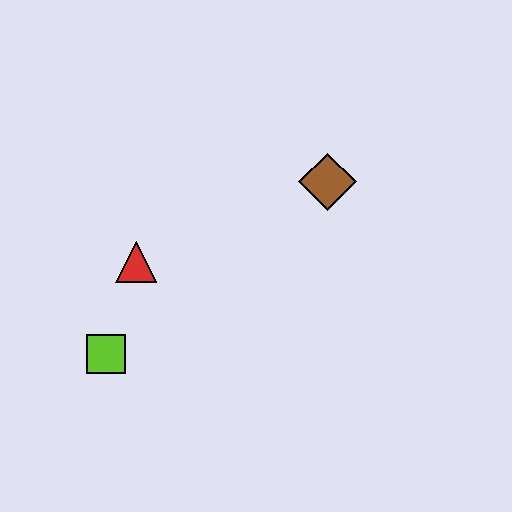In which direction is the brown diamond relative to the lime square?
The brown diamond is to the right of the lime square.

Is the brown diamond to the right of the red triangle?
Yes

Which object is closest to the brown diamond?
The red triangle is closest to the brown diamond.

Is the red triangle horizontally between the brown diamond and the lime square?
Yes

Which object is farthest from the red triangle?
The brown diamond is farthest from the red triangle.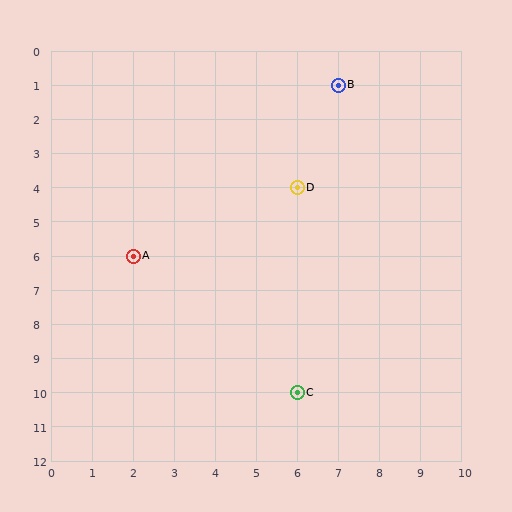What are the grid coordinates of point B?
Point B is at grid coordinates (7, 1).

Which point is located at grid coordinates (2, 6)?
Point A is at (2, 6).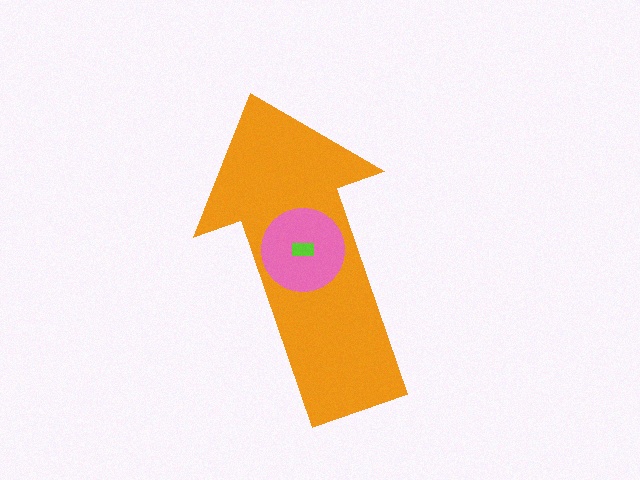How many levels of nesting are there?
3.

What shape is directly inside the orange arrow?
The pink circle.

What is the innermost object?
The lime rectangle.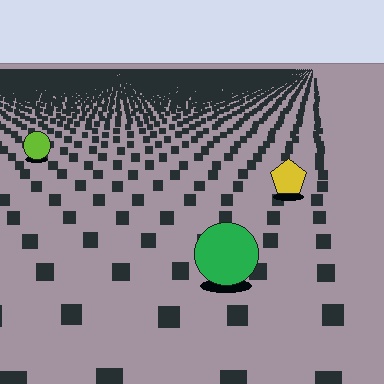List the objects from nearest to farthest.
From nearest to farthest: the green circle, the yellow pentagon, the lime circle.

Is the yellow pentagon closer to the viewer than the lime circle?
Yes. The yellow pentagon is closer — you can tell from the texture gradient: the ground texture is coarser near it.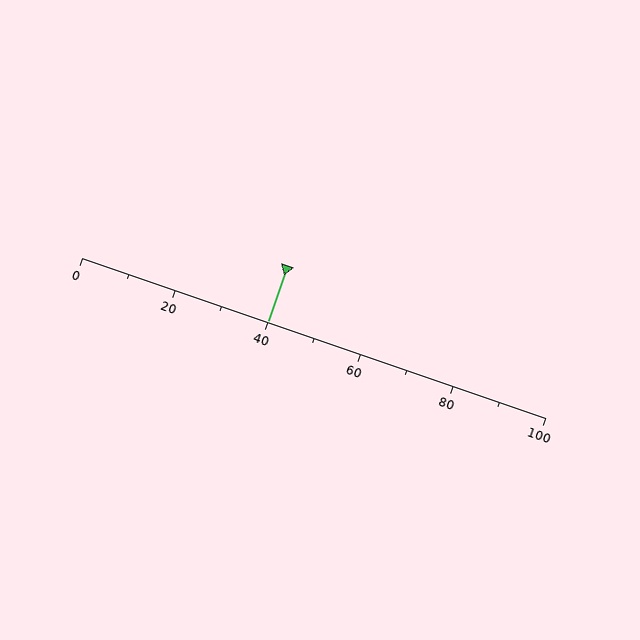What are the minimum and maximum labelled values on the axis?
The axis runs from 0 to 100.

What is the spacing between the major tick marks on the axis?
The major ticks are spaced 20 apart.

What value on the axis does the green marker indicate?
The marker indicates approximately 40.